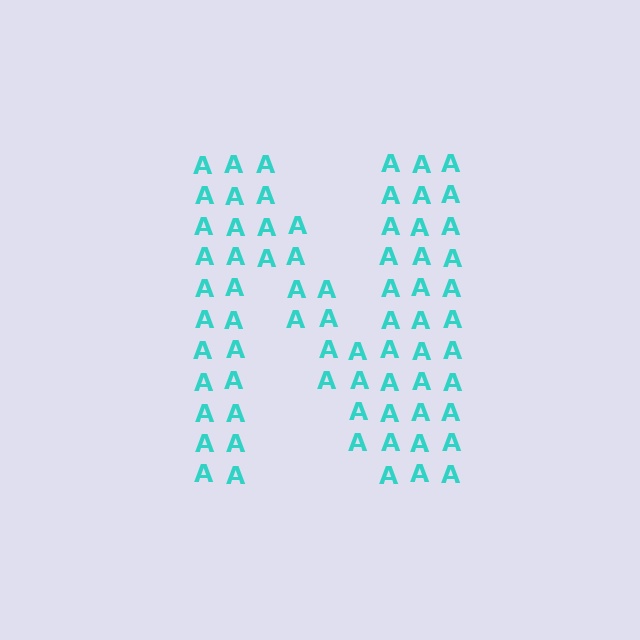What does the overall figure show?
The overall figure shows the letter N.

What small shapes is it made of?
It is made of small letter A's.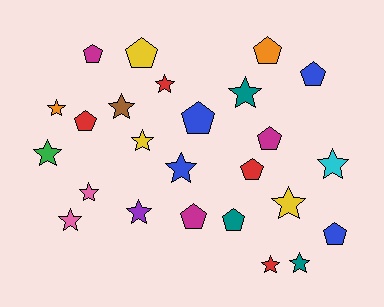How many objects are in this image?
There are 25 objects.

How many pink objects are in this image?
There are 2 pink objects.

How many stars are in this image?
There are 14 stars.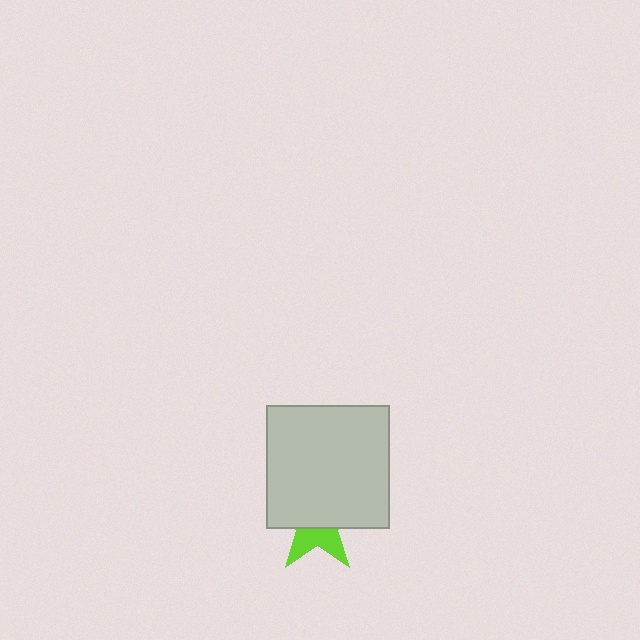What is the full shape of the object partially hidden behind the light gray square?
The partially hidden object is a lime star.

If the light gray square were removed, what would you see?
You would see the complete lime star.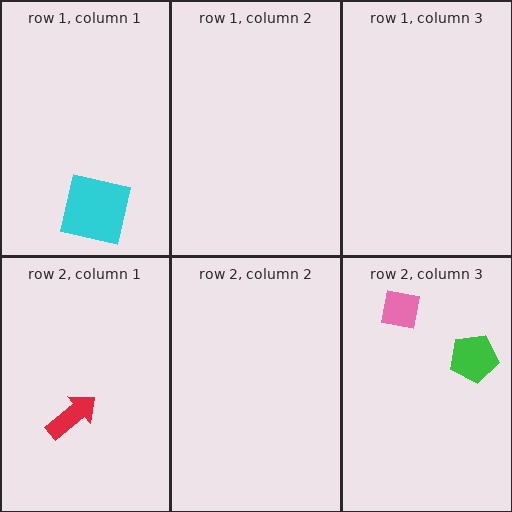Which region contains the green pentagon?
The row 2, column 3 region.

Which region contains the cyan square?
The row 1, column 1 region.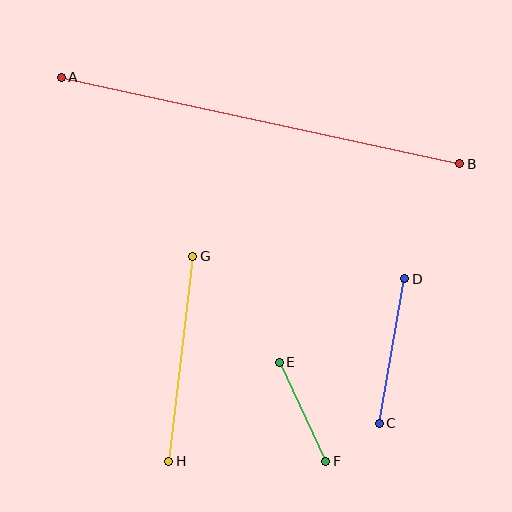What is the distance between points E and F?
The distance is approximately 110 pixels.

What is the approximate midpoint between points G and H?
The midpoint is at approximately (181, 359) pixels.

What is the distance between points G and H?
The distance is approximately 207 pixels.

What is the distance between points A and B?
The distance is approximately 408 pixels.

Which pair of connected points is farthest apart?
Points A and B are farthest apart.